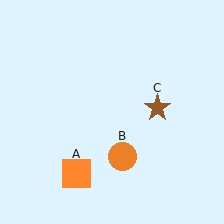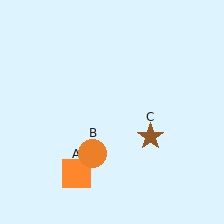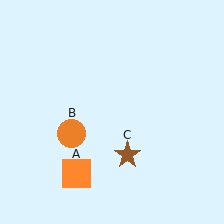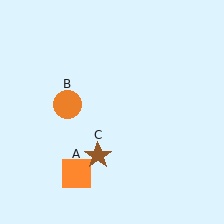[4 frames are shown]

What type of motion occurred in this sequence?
The orange circle (object B), brown star (object C) rotated clockwise around the center of the scene.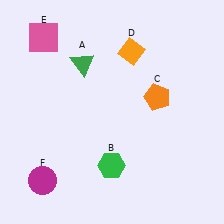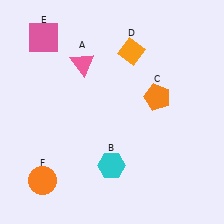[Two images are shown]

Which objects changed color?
A changed from green to pink. B changed from green to cyan. F changed from magenta to orange.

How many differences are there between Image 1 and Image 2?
There are 3 differences between the two images.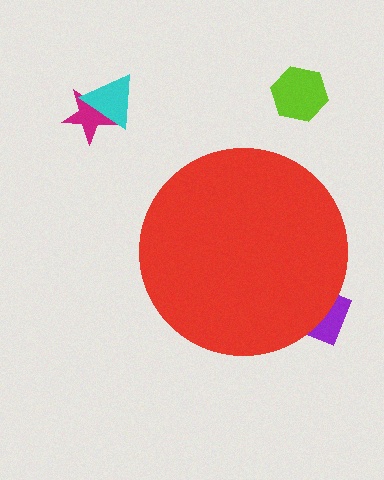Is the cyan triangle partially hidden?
No, the cyan triangle is fully visible.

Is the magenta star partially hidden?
No, the magenta star is fully visible.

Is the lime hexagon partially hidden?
No, the lime hexagon is fully visible.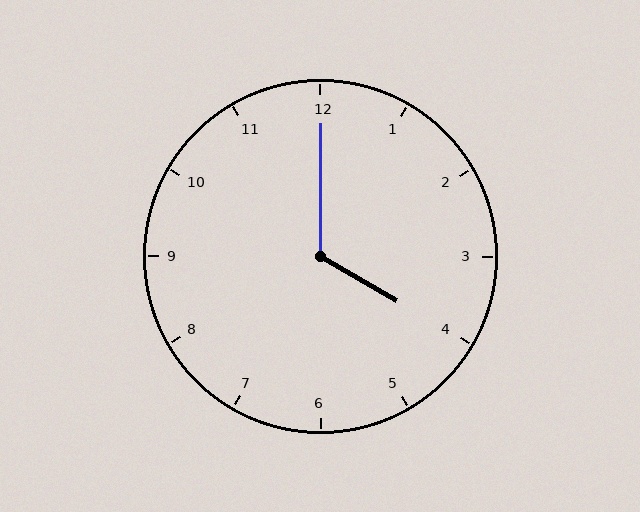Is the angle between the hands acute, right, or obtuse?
It is obtuse.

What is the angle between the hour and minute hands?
Approximately 120 degrees.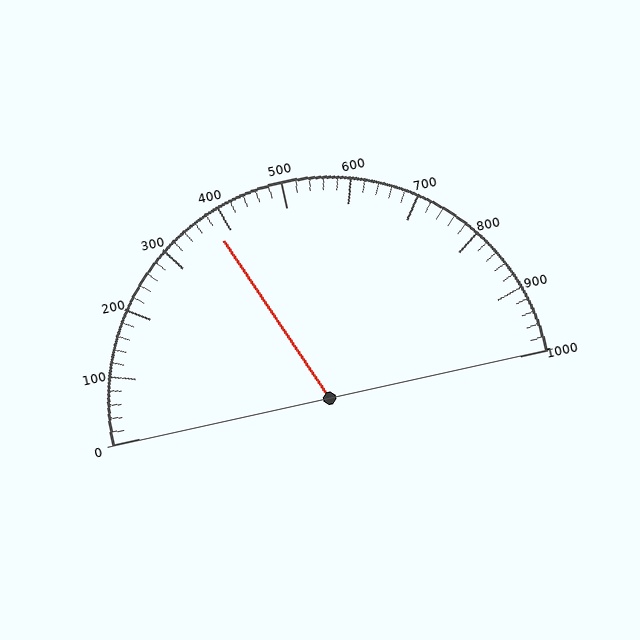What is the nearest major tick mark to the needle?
The nearest major tick mark is 400.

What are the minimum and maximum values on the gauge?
The gauge ranges from 0 to 1000.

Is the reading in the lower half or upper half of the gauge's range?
The reading is in the lower half of the range (0 to 1000).